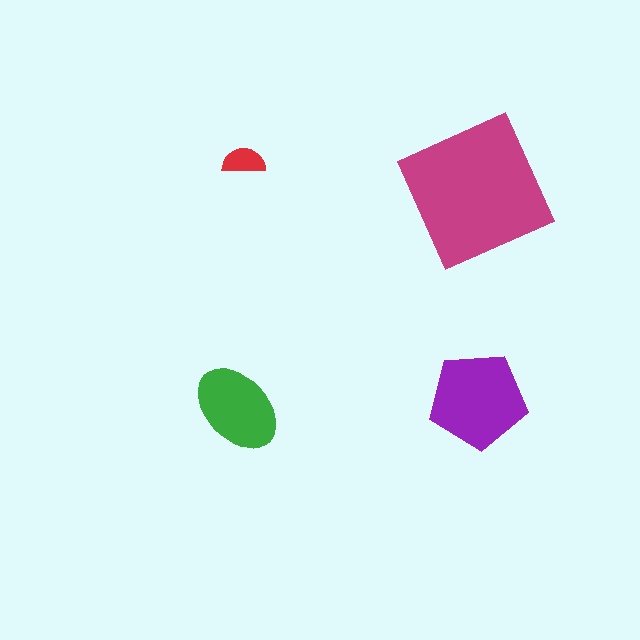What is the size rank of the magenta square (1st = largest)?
1st.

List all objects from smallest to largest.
The red semicircle, the green ellipse, the purple pentagon, the magenta square.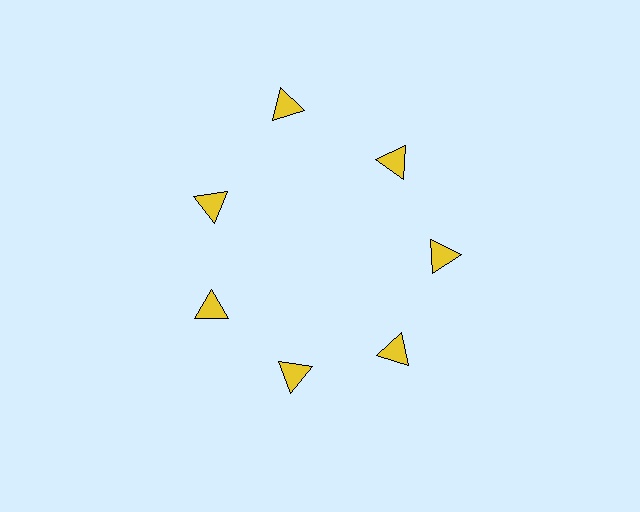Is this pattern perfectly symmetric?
No. The 7 yellow triangles are arranged in a ring, but one element near the 12 o'clock position is pushed outward from the center, breaking the 7-fold rotational symmetry.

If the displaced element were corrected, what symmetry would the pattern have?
It would have 7-fold rotational symmetry — the pattern would map onto itself every 51 degrees.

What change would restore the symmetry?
The symmetry would be restored by moving it inward, back onto the ring so that all 7 triangles sit at equal angles and equal distance from the center.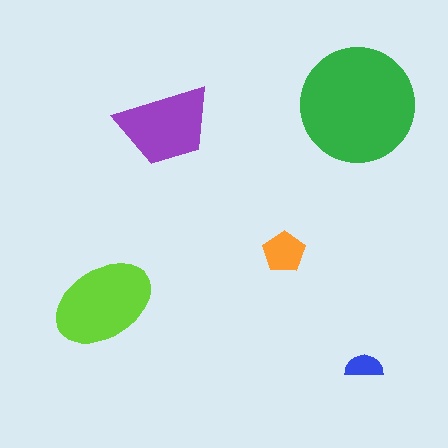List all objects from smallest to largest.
The blue semicircle, the orange pentagon, the purple trapezoid, the lime ellipse, the green circle.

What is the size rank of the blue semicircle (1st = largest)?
5th.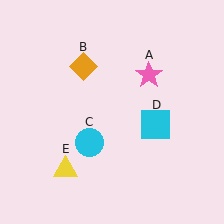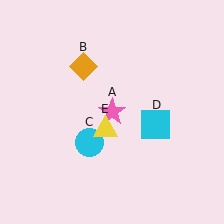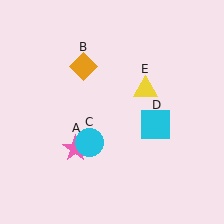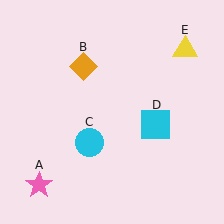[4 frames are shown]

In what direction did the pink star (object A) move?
The pink star (object A) moved down and to the left.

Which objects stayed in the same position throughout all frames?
Orange diamond (object B) and cyan circle (object C) and cyan square (object D) remained stationary.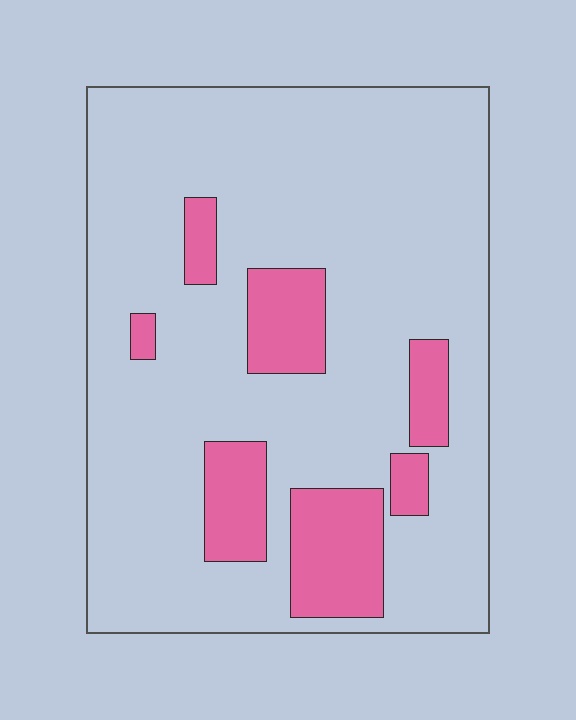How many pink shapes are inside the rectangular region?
7.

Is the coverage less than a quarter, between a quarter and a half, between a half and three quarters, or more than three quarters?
Less than a quarter.